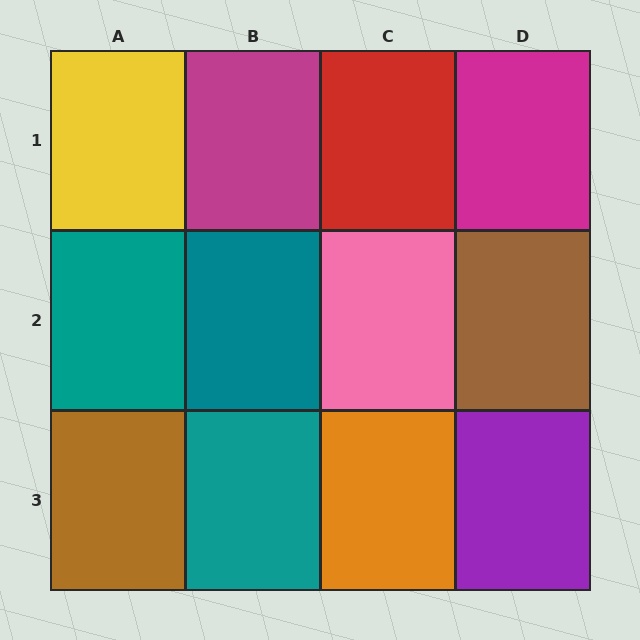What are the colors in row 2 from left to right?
Teal, teal, pink, brown.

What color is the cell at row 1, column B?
Magenta.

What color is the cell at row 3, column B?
Teal.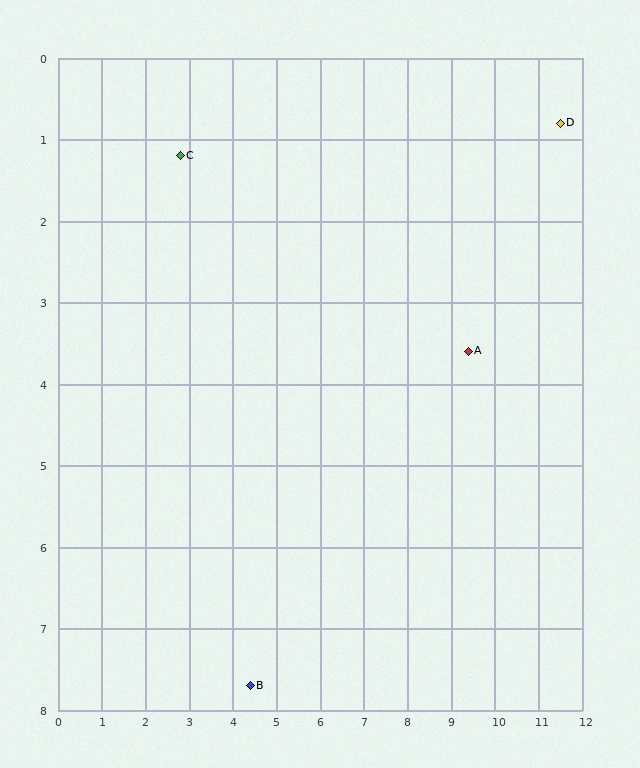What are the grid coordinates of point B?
Point B is at approximately (4.4, 7.7).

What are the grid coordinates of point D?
Point D is at approximately (11.5, 0.8).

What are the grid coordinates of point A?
Point A is at approximately (9.4, 3.6).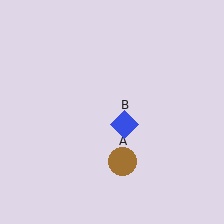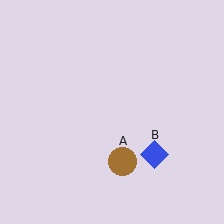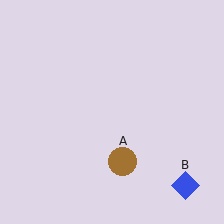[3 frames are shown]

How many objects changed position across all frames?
1 object changed position: blue diamond (object B).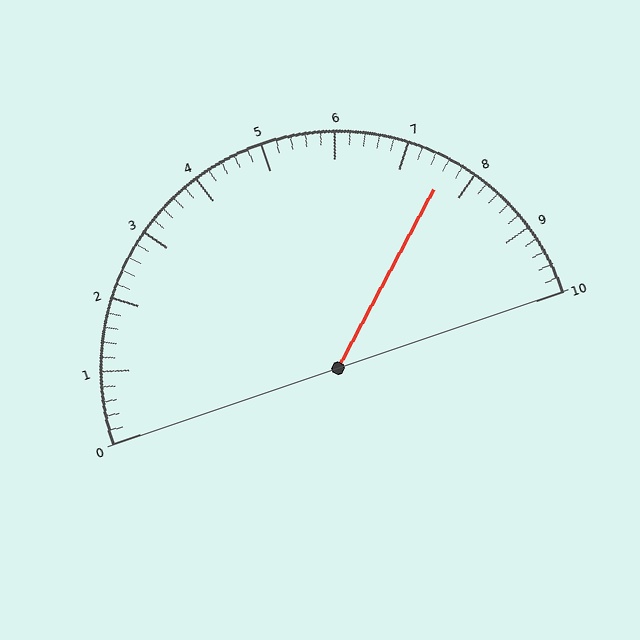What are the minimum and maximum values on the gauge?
The gauge ranges from 0 to 10.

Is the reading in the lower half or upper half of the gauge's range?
The reading is in the upper half of the range (0 to 10).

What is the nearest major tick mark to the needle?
The nearest major tick mark is 8.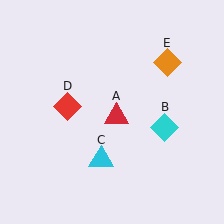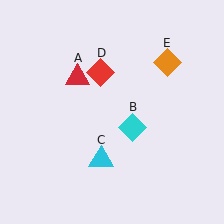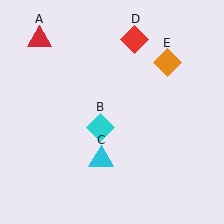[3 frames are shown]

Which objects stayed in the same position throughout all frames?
Cyan triangle (object C) and orange diamond (object E) remained stationary.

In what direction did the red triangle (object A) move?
The red triangle (object A) moved up and to the left.